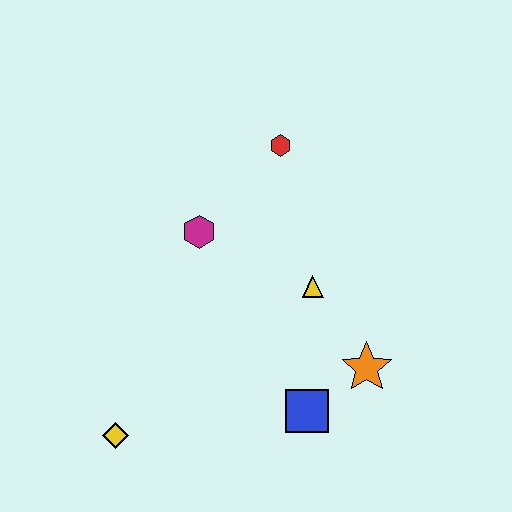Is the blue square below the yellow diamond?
No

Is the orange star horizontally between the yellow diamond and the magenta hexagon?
No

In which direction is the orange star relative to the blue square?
The orange star is to the right of the blue square.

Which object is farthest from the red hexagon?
The yellow diamond is farthest from the red hexagon.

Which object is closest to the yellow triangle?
The orange star is closest to the yellow triangle.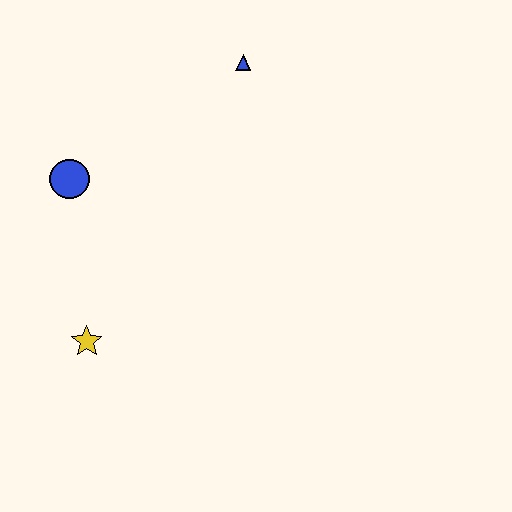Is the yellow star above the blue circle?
No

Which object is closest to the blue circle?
The yellow star is closest to the blue circle.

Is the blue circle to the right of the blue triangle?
No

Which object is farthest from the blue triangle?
The yellow star is farthest from the blue triangle.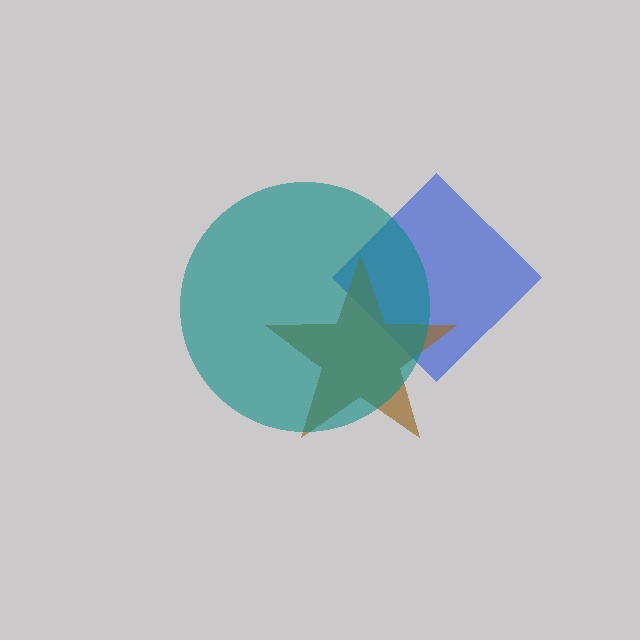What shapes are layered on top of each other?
The layered shapes are: a blue diamond, a brown star, a teal circle.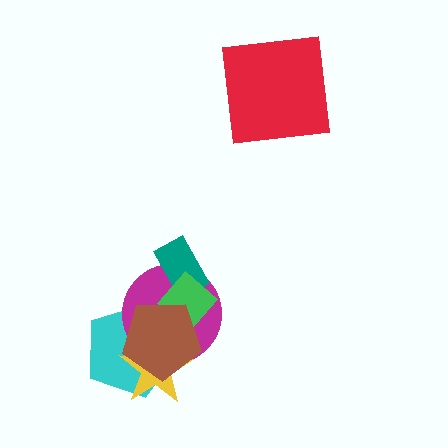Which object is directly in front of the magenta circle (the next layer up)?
The yellow star is directly in front of the magenta circle.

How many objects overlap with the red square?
0 objects overlap with the red square.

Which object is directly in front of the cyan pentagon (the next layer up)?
The magenta circle is directly in front of the cyan pentagon.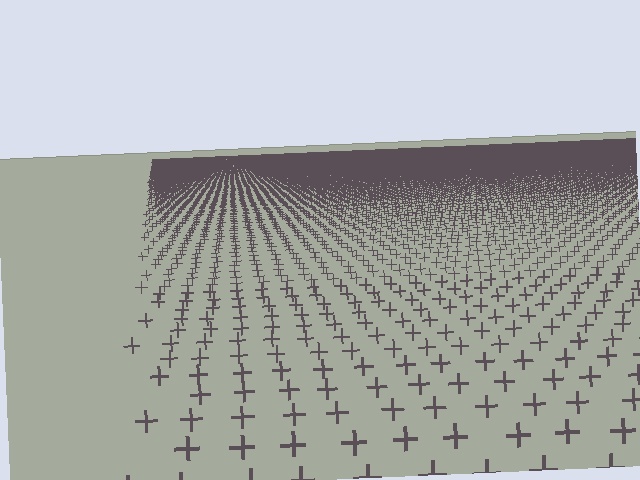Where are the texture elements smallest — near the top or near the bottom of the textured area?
Near the top.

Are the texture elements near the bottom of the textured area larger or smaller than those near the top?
Larger. Near the bottom, elements are closer to the viewer and appear at a bigger on-screen size.